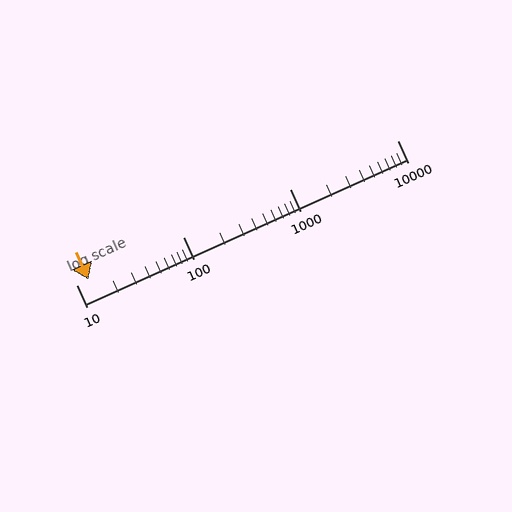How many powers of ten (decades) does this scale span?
The scale spans 3 decades, from 10 to 10000.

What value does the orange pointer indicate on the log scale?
The pointer indicates approximately 13.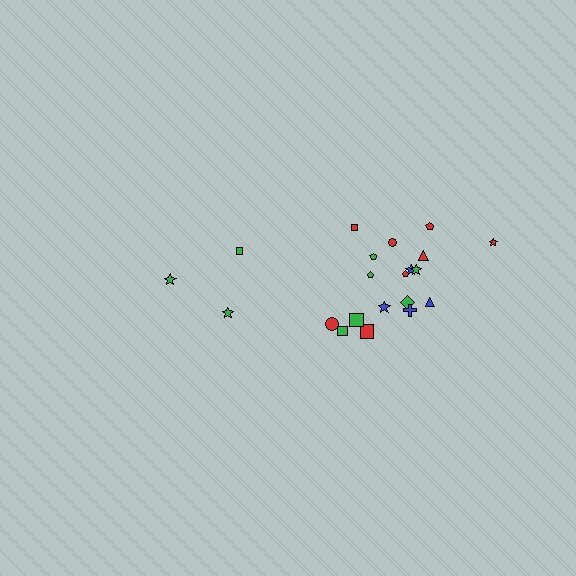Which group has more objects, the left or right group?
The right group.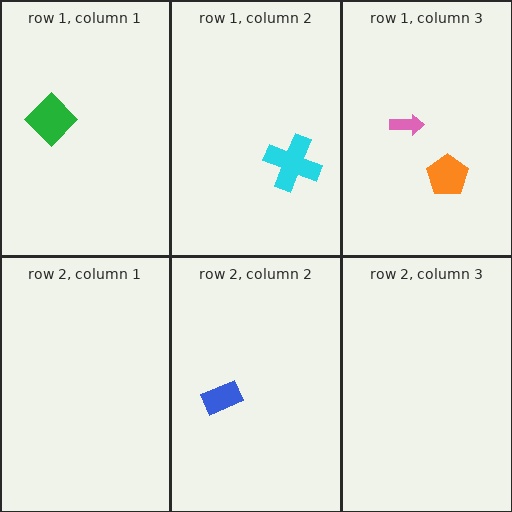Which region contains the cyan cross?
The row 1, column 2 region.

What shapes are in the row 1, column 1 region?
The green diamond.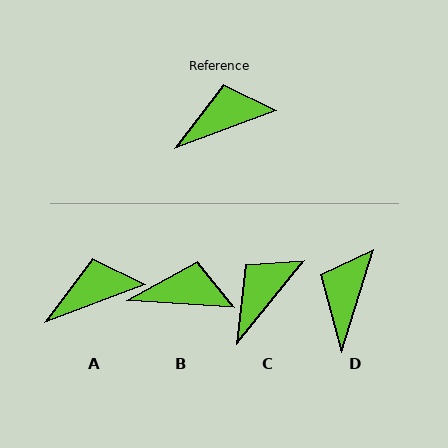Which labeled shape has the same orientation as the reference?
A.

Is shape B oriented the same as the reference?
No, it is off by about 25 degrees.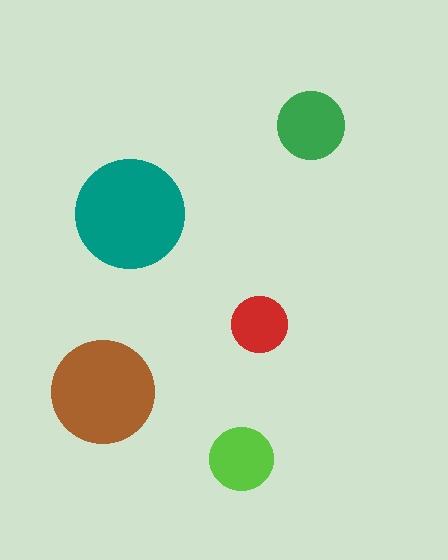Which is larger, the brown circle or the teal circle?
The teal one.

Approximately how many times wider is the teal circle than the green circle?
About 1.5 times wider.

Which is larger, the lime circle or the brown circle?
The brown one.